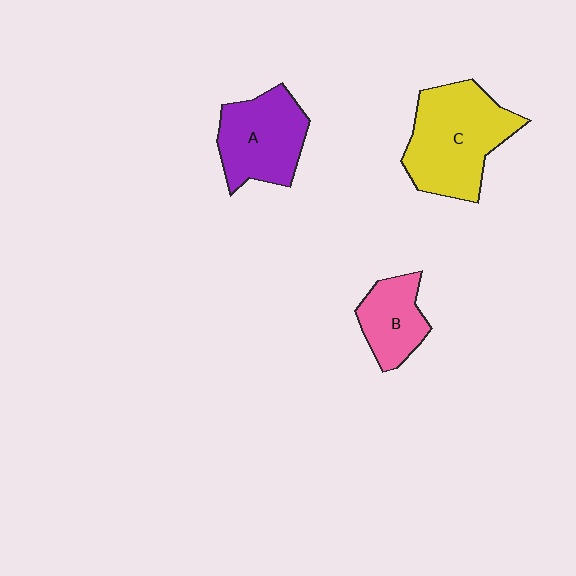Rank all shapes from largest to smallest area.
From largest to smallest: C (yellow), A (purple), B (pink).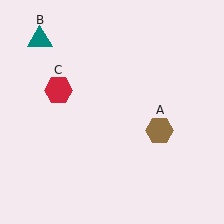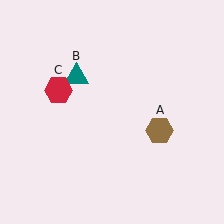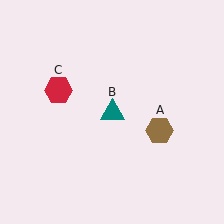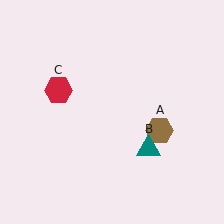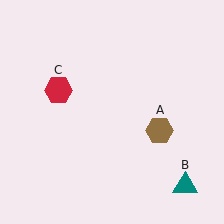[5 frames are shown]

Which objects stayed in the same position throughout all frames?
Brown hexagon (object A) and red hexagon (object C) remained stationary.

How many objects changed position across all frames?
1 object changed position: teal triangle (object B).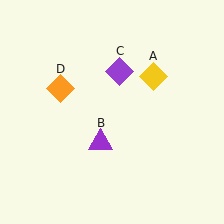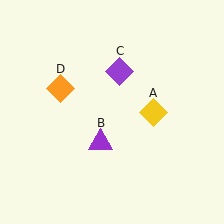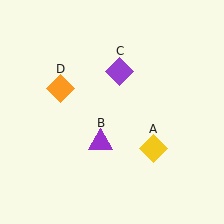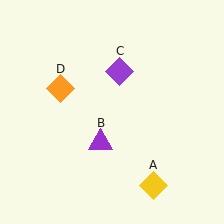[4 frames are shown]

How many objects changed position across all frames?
1 object changed position: yellow diamond (object A).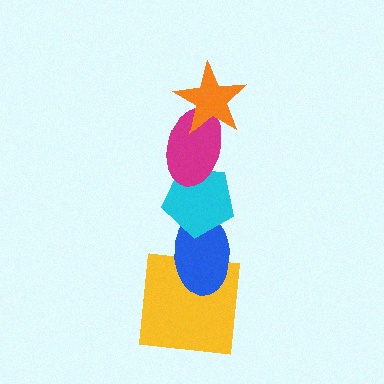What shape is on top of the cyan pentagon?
The magenta ellipse is on top of the cyan pentagon.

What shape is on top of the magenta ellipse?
The orange star is on top of the magenta ellipse.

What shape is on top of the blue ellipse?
The cyan pentagon is on top of the blue ellipse.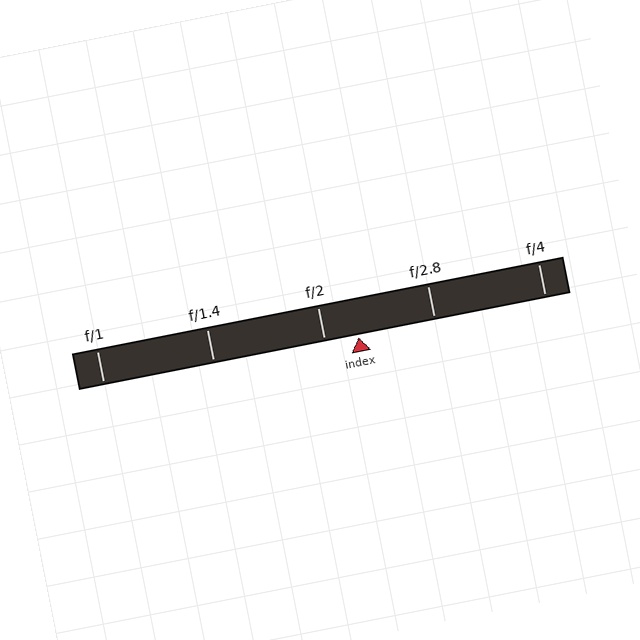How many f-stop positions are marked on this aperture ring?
There are 5 f-stop positions marked.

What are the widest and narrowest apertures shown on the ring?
The widest aperture shown is f/1 and the narrowest is f/4.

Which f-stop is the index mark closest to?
The index mark is closest to f/2.